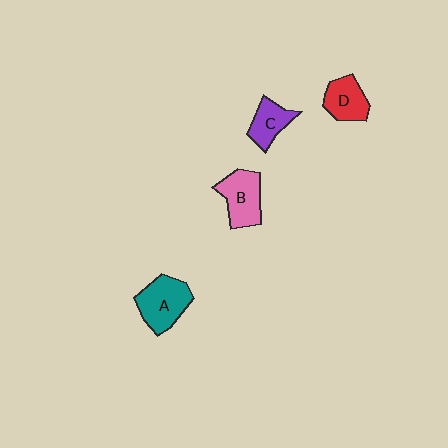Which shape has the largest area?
Shape A (teal).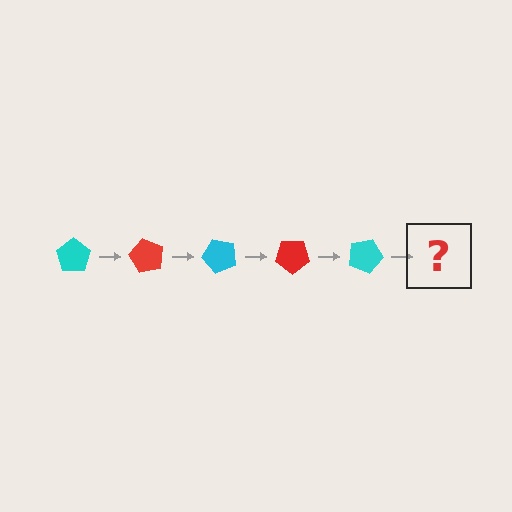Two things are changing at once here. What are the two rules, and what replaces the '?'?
The two rules are that it rotates 60 degrees each step and the color cycles through cyan and red. The '?' should be a red pentagon, rotated 300 degrees from the start.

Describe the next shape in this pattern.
It should be a red pentagon, rotated 300 degrees from the start.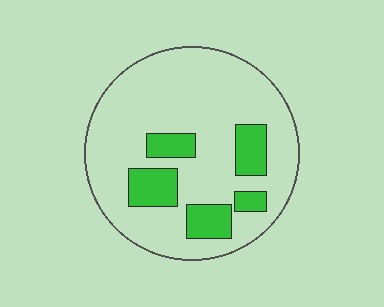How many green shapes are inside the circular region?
5.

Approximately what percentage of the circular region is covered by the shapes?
Approximately 20%.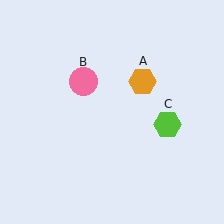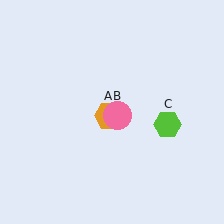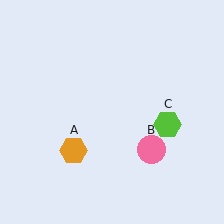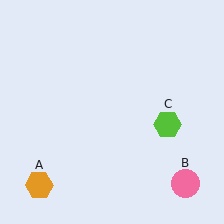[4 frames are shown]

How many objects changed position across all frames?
2 objects changed position: orange hexagon (object A), pink circle (object B).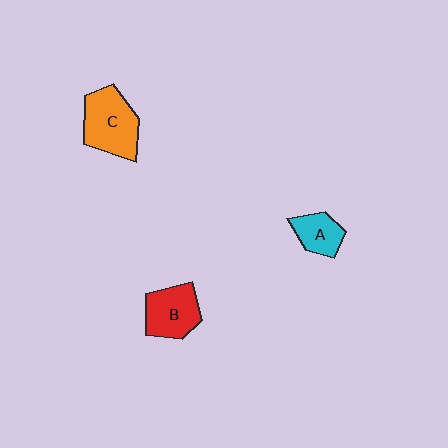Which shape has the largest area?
Shape C (orange).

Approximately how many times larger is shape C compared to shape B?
Approximately 1.3 times.